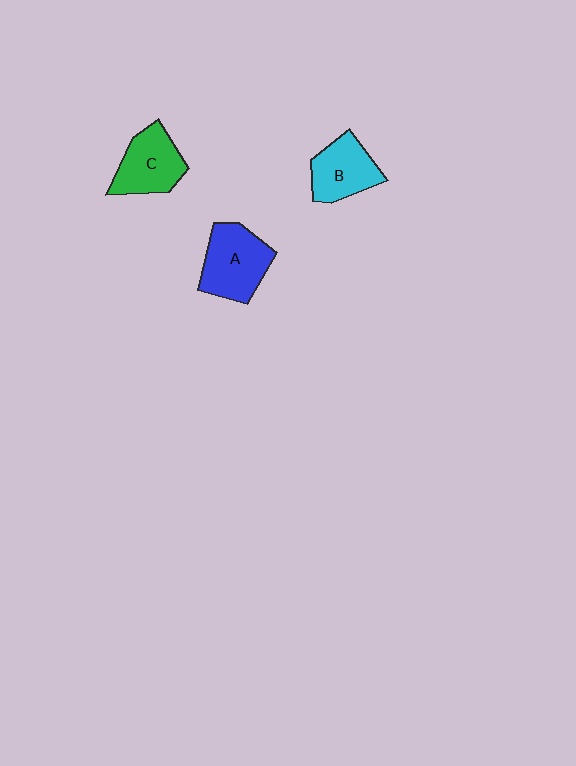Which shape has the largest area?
Shape A (blue).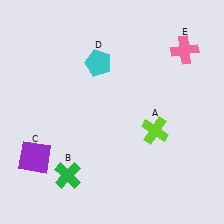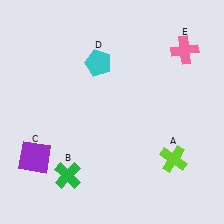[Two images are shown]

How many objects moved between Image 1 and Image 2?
1 object moved between the two images.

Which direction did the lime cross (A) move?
The lime cross (A) moved down.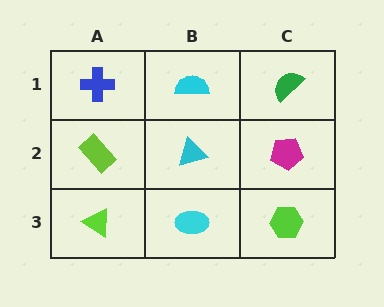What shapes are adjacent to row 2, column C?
A green semicircle (row 1, column C), a lime hexagon (row 3, column C), a cyan triangle (row 2, column B).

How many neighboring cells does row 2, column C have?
3.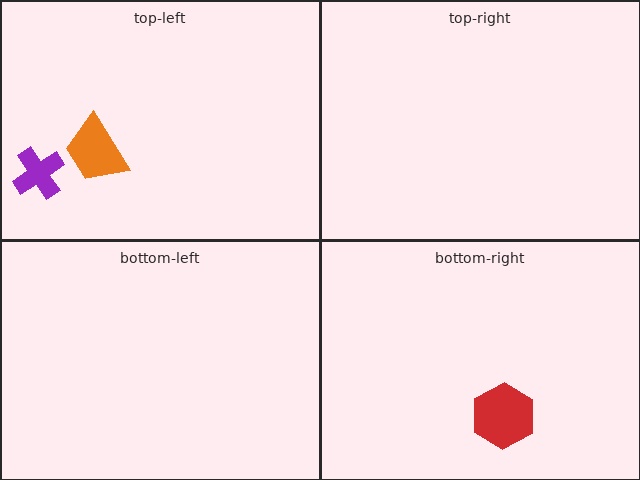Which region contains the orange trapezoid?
The top-left region.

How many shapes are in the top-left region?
2.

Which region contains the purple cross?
The top-left region.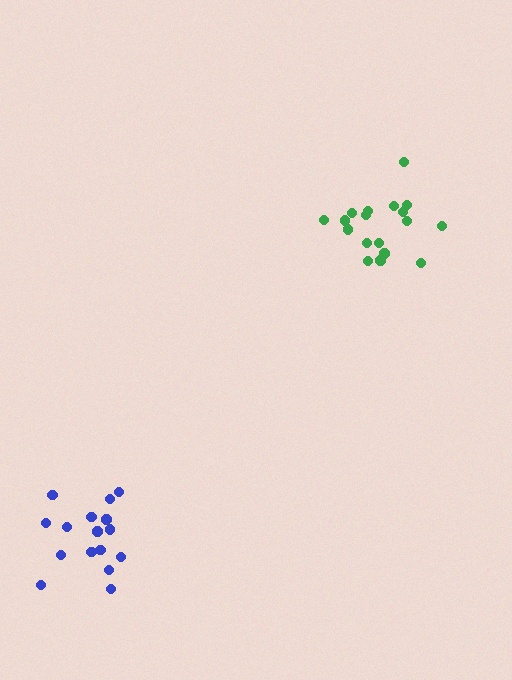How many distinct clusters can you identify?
There are 2 distinct clusters.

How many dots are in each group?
Group 1: 18 dots, Group 2: 16 dots (34 total).